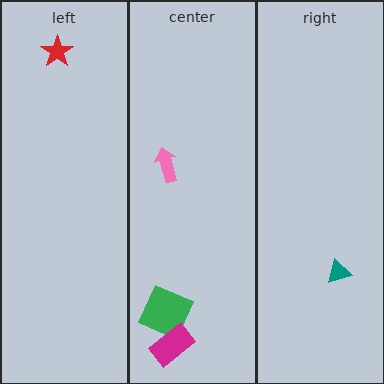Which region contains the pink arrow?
The center region.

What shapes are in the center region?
The green square, the magenta rectangle, the pink arrow.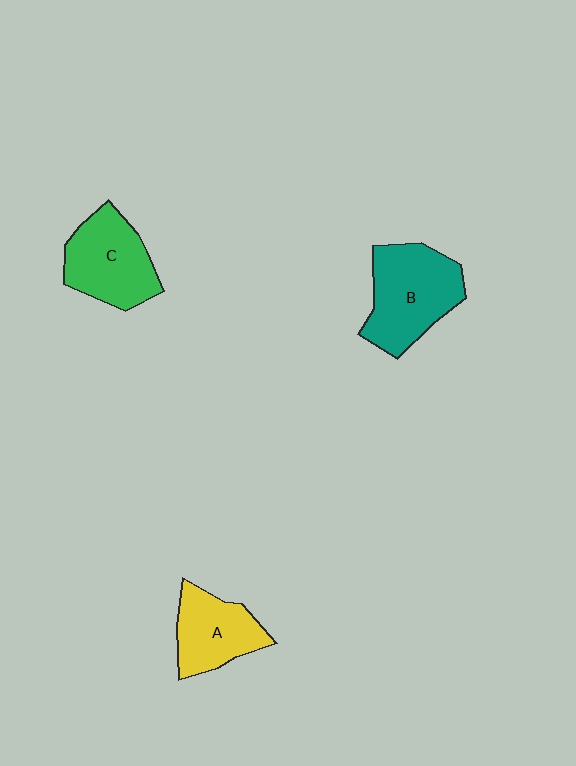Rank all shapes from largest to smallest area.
From largest to smallest: B (teal), C (green), A (yellow).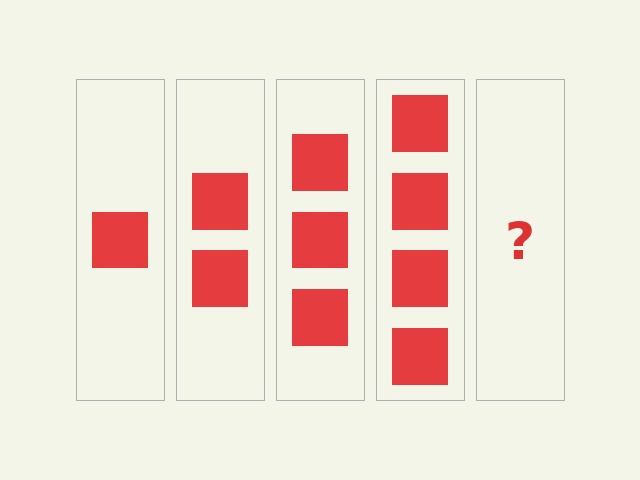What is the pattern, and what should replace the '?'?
The pattern is that each step adds one more square. The '?' should be 5 squares.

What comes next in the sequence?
The next element should be 5 squares.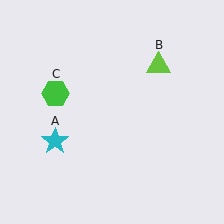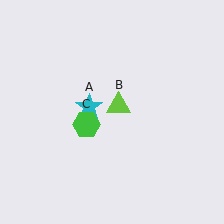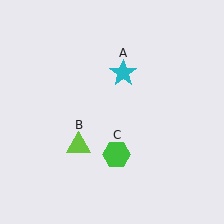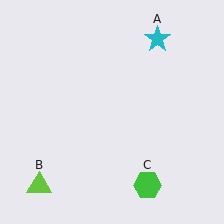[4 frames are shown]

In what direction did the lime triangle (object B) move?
The lime triangle (object B) moved down and to the left.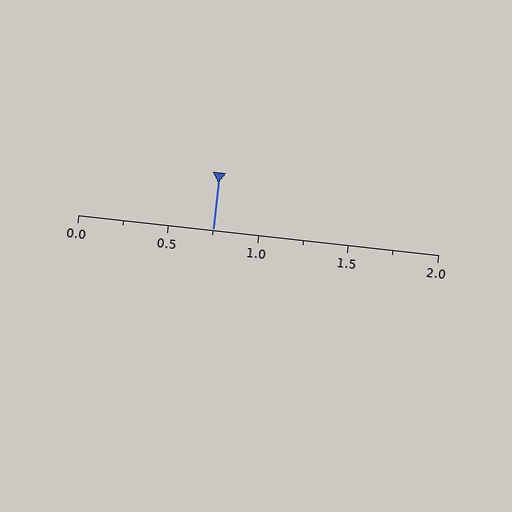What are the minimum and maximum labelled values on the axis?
The axis runs from 0.0 to 2.0.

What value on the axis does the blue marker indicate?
The marker indicates approximately 0.75.